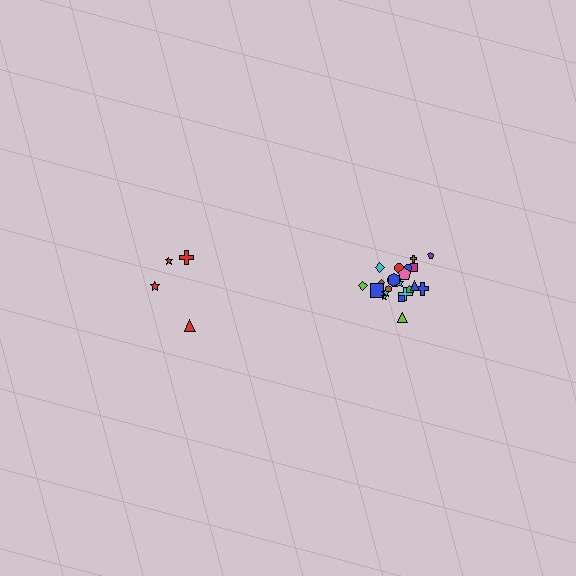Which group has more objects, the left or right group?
The right group.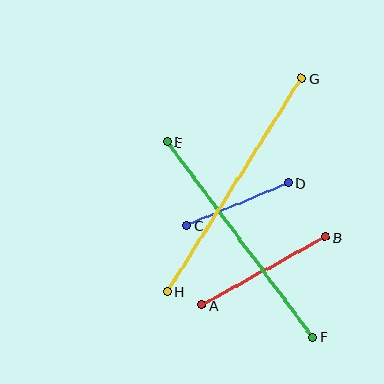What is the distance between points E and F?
The distance is approximately 244 pixels.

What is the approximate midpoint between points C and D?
The midpoint is at approximately (238, 204) pixels.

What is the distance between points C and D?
The distance is approximately 111 pixels.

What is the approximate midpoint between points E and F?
The midpoint is at approximately (240, 240) pixels.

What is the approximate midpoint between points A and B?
The midpoint is at approximately (264, 271) pixels.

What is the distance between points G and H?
The distance is approximately 252 pixels.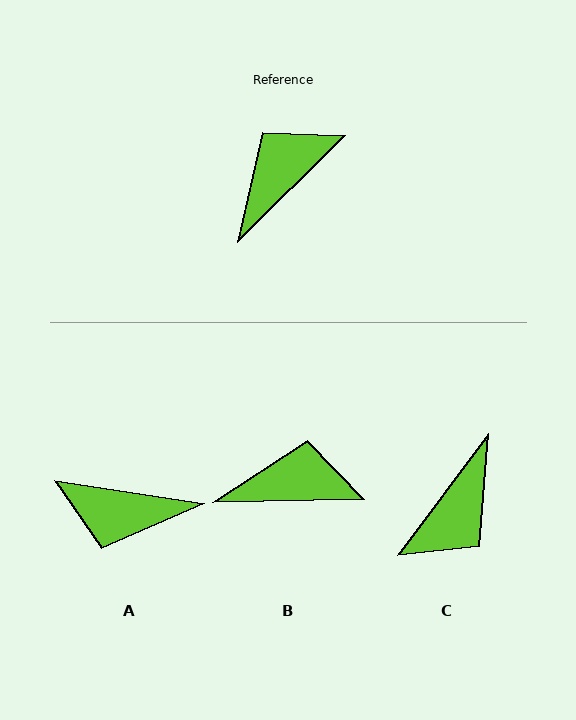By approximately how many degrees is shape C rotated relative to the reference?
Approximately 172 degrees clockwise.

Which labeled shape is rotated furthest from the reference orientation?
C, about 172 degrees away.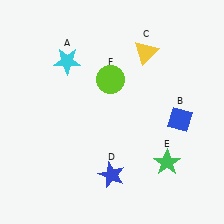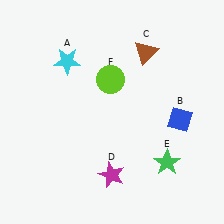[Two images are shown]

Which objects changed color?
C changed from yellow to brown. D changed from blue to magenta.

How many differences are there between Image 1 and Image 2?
There are 2 differences between the two images.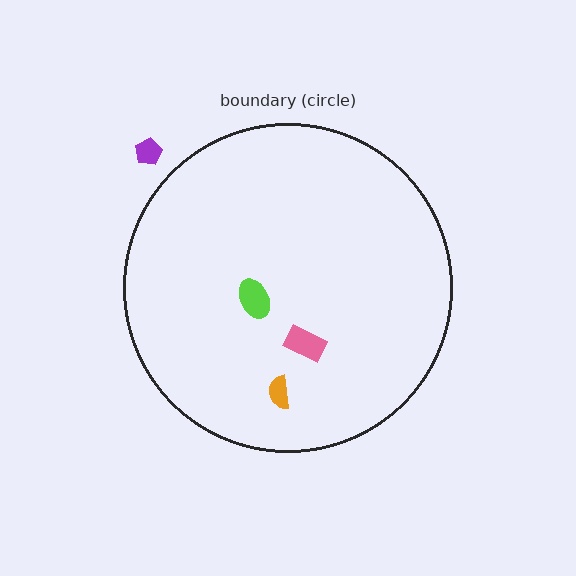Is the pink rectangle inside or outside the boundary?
Inside.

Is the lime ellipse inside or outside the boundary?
Inside.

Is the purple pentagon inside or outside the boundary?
Outside.